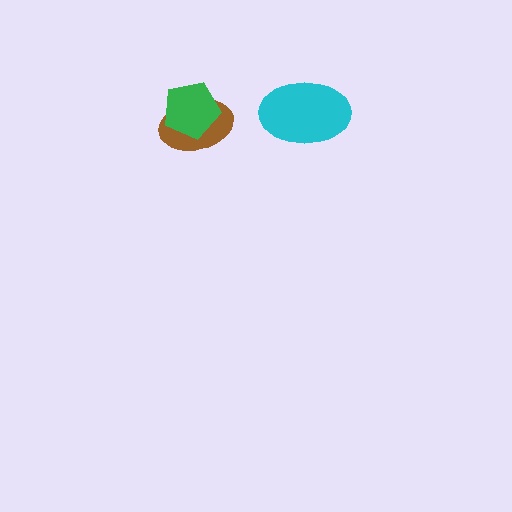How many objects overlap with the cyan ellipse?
0 objects overlap with the cyan ellipse.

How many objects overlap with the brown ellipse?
1 object overlaps with the brown ellipse.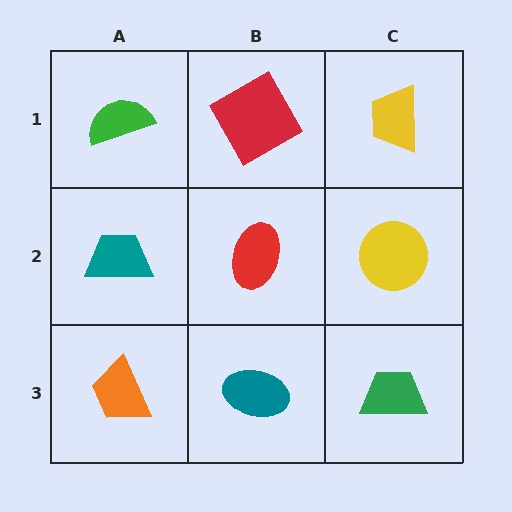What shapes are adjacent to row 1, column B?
A red ellipse (row 2, column B), a green semicircle (row 1, column A), a yellow trapezoid (row 1, column C).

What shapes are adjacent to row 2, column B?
A red square (row 1, column B), a teal ellipse (row 3, column B), a teal trapezoid (row 2, column A), a yellow circle (row 2, column C).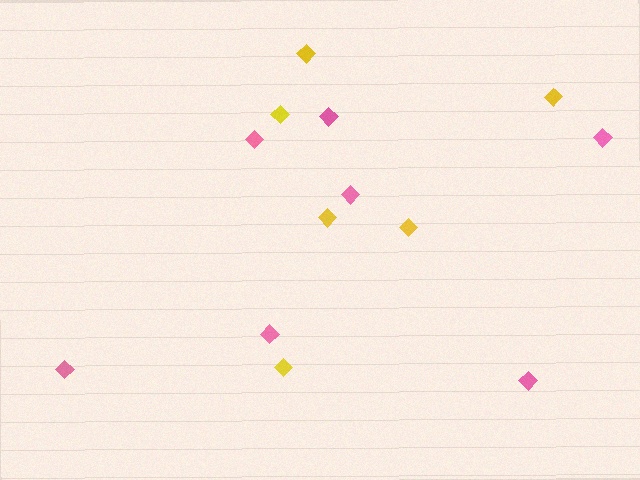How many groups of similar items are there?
There are 2 groups: one group of yellow diamonds (6) and one group of pink diamonds (7).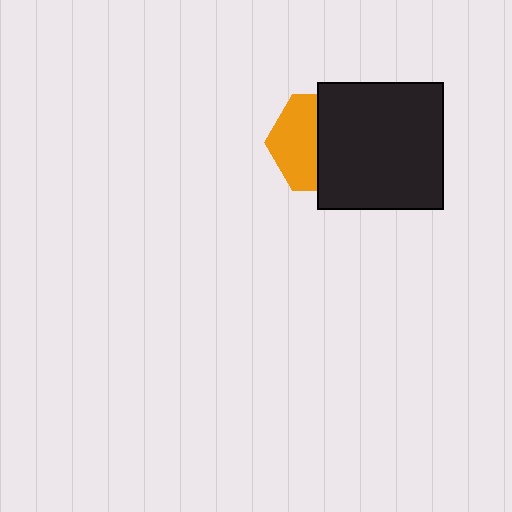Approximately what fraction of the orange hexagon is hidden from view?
Roughly 53% of the orange hexagon is hidden behind the black square.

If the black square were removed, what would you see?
You would see the complete orange hexagon.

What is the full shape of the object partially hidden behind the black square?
The partially hidden object is an orange hexagon.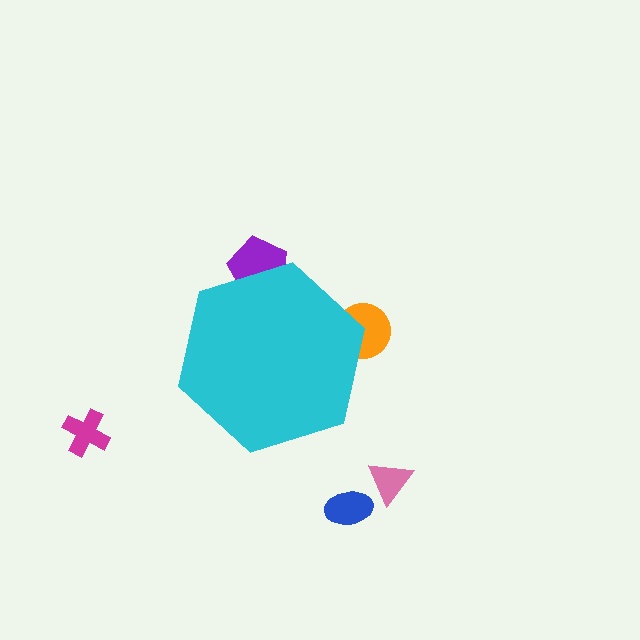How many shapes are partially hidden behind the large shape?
2 shapes are partially hidden.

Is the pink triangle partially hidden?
No, the pink triangle is fully visible.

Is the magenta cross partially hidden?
No, the magenta cross is fully visible.